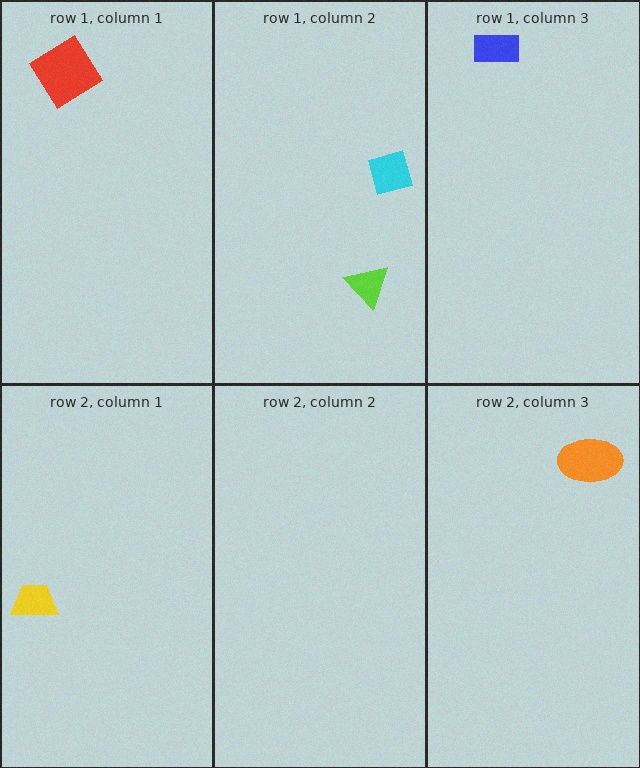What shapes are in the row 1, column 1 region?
The red diamond.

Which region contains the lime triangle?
The row 1, column 2 region.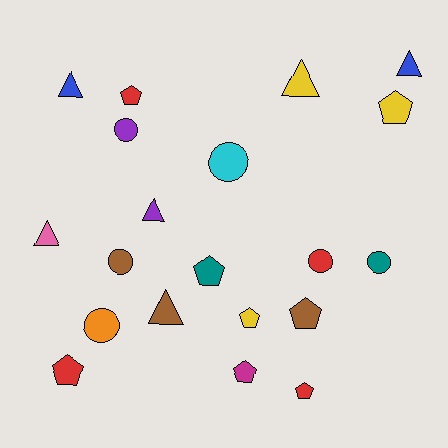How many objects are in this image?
There are 20 objects.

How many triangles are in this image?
There are 6 triangles.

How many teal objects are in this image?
There are 2 teal objects.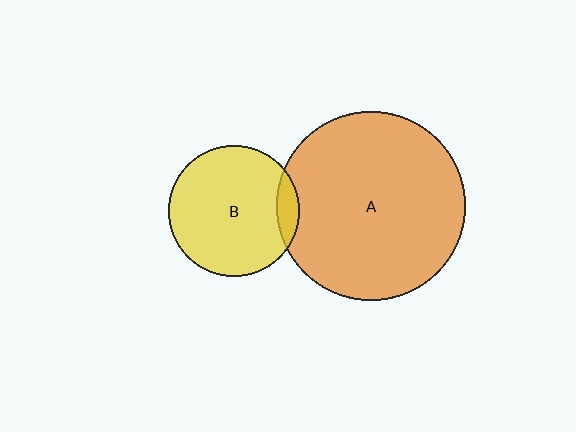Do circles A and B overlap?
Yes.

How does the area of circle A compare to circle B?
Approximately 2.1 times.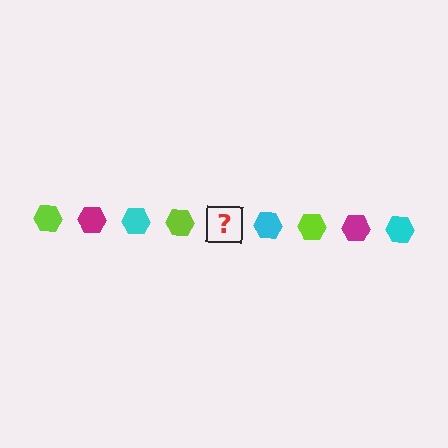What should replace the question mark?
The question mark should be replaced with a magenta hexagon.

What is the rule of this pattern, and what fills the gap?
The rule is that the pattern cycles through lime, magenta, cyan hexagons. The gap should be filled with a magenta hexagon.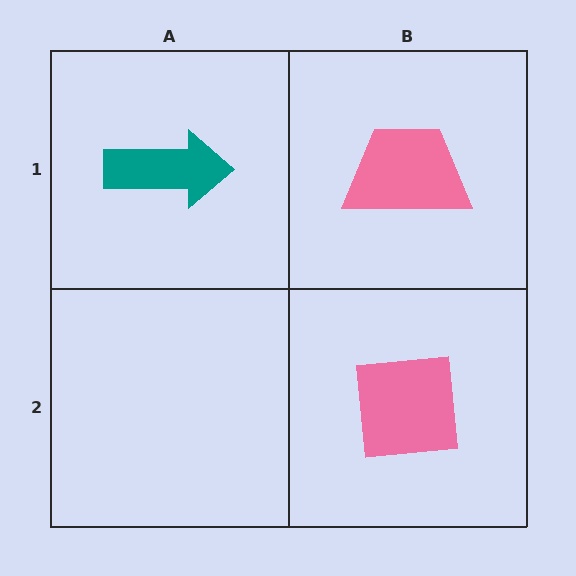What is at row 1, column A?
A teal arrow.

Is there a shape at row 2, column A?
No, that cell is empty.